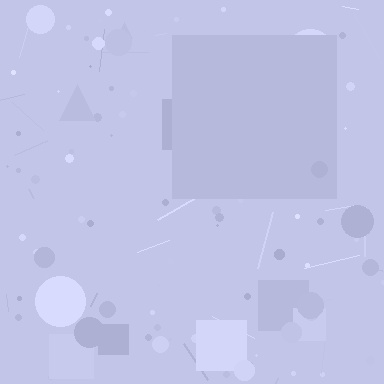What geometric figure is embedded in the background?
A square is embedded in the background.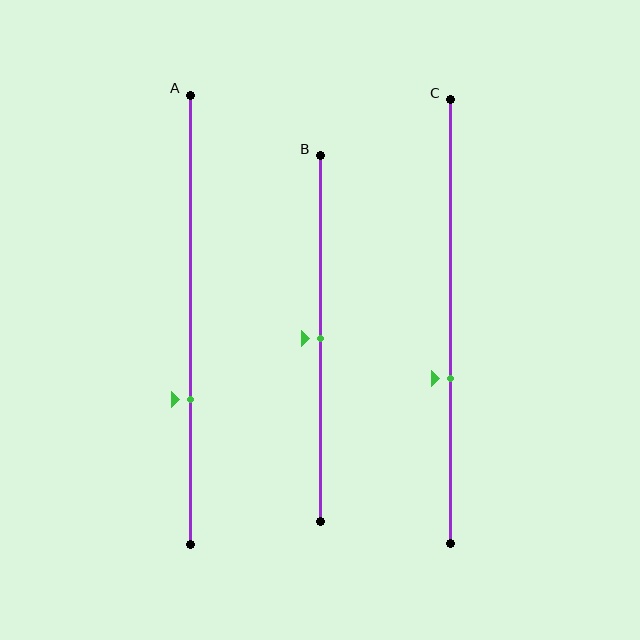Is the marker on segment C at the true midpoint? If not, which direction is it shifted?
No, the marker on segment C is shifted downward by about 13% of the segment length.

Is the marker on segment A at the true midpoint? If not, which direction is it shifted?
No, the marker on segment A is shifted downward by about 18% of the segment length.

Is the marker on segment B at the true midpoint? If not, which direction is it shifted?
Yes, the marker on segment B is at the true midpoint.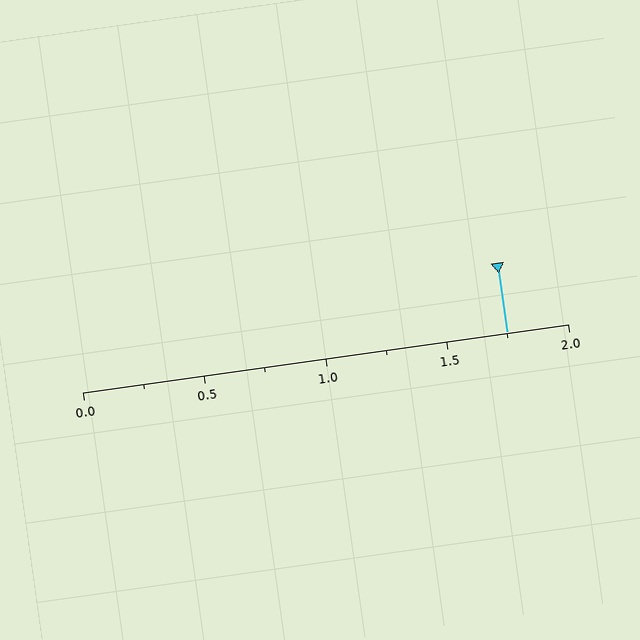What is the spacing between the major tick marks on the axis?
The major ticks are spaced 0.5 apart.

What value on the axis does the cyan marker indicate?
The marker indicates approximately 1.75.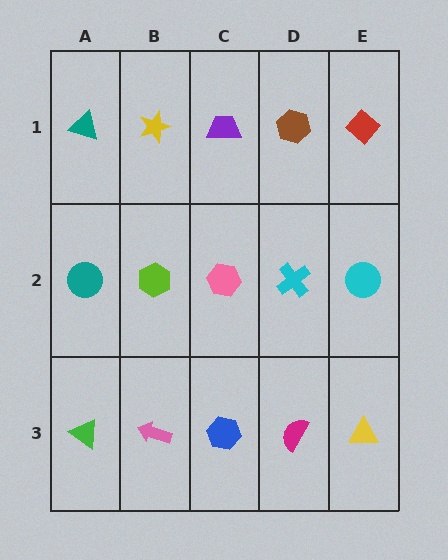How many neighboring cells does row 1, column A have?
2.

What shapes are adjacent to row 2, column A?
A teal triangle (row 1, column A), a green triangle (row 3, column A), a lime hexagon (row 2, column B).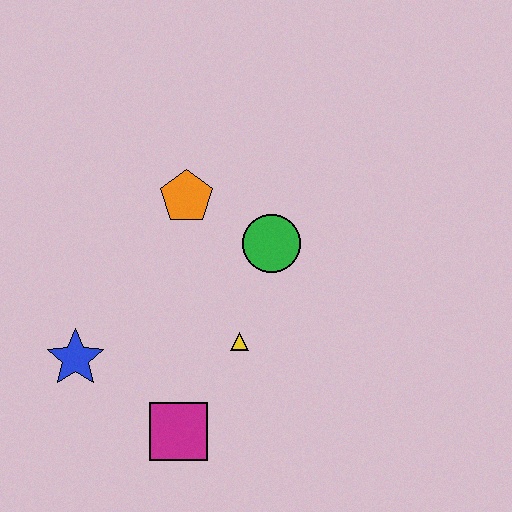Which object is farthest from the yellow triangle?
The blue star is farthest from the yellow triangle.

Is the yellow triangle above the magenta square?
Yes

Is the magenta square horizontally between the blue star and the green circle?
Yes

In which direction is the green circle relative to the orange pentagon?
The green circle is to the right of the orange pentagon.